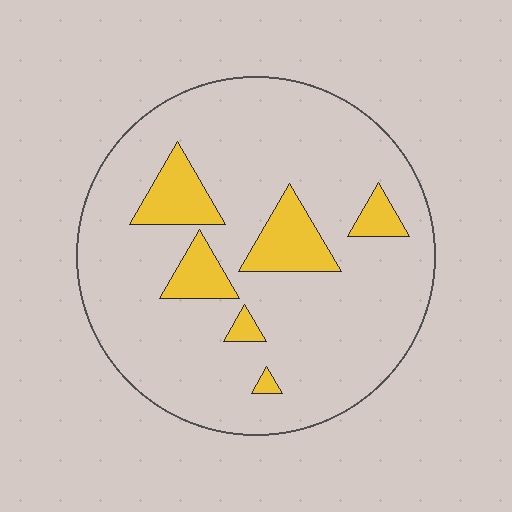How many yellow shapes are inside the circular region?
6.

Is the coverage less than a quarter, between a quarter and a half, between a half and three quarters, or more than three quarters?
Less than a quarter.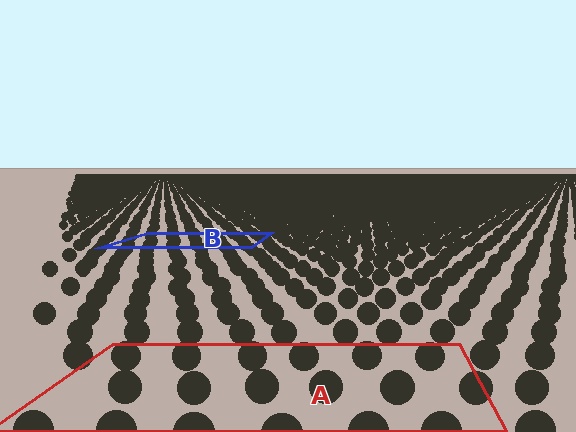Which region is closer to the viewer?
Region A is closer. The texture elements there are larger and more spread out.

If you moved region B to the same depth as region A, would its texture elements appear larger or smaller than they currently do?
They would appear larger. At a closer depth, the same texture elements are projected at a bigger on-screen size.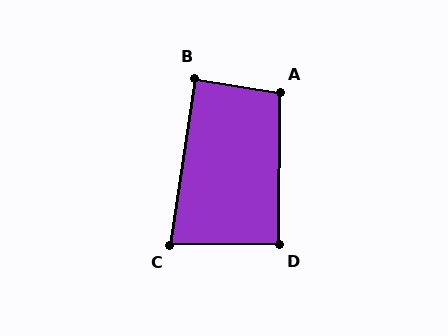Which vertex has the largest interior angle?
A, at approximately 99 degrees.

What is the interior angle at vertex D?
Approximately 91 degrees (approximately right).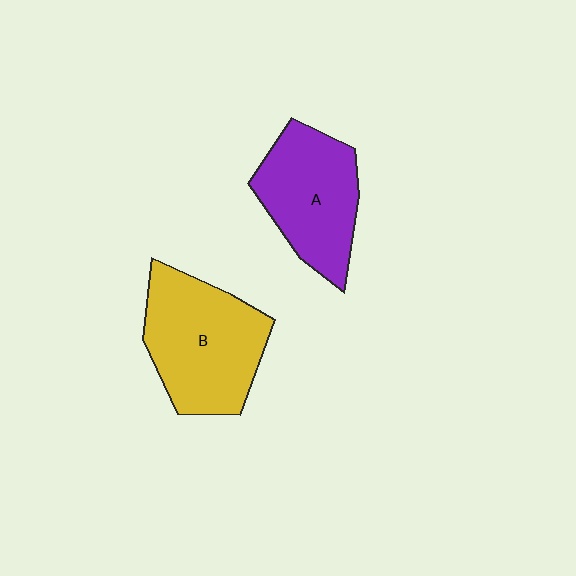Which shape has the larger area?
Shape B (yellow).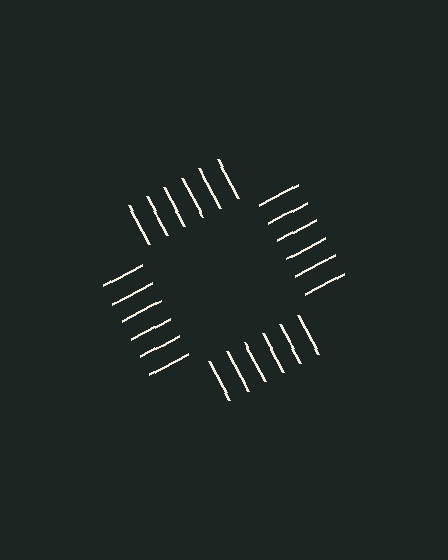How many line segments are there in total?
24 — 6 along each of the 4 edges.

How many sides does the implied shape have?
4 sides — the line-ends trace a square.